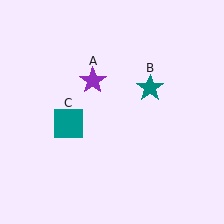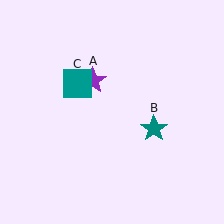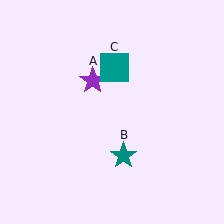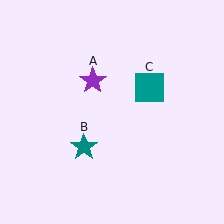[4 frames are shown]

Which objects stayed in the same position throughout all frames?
Purple star (object A) remained stationary.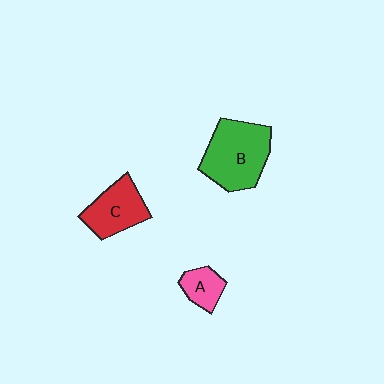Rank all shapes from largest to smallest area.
From largest to smallest: B (green), C (red), A (pink).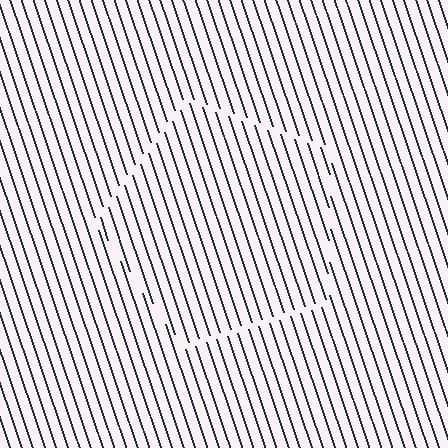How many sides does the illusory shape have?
5 sides — the line-ends trace a pentagon.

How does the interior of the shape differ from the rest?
The interior of the shape contains the same grating, shifted by half a period — the contour is defined by the phase discontinuity where line-ends from the inner and outer gratings abut.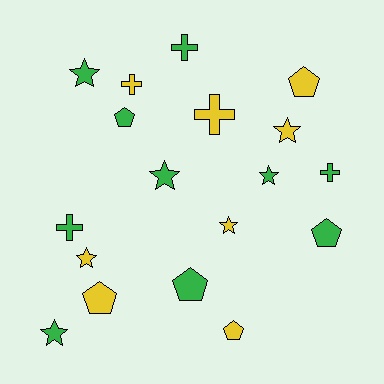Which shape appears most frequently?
Star, with 7 objects.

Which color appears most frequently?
Green, with 10 objects.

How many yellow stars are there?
There are 3 yellow stars.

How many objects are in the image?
There are 18 objects.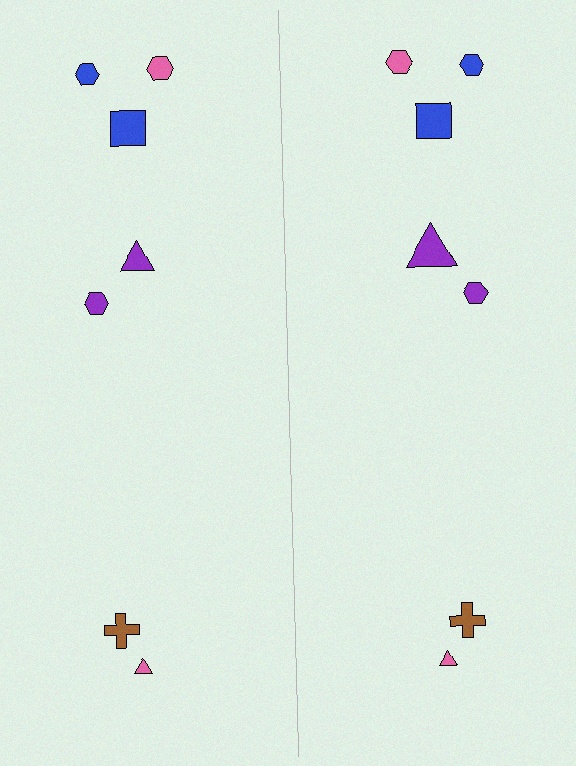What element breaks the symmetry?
The purple triangle on the right side has a different size than its mirror counterpart.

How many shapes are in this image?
There are 14 shapes in this image.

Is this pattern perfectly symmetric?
No, the pattern is not perfectly symmetric. The purple triangle on the right side has a different size than its mirror counterpart.